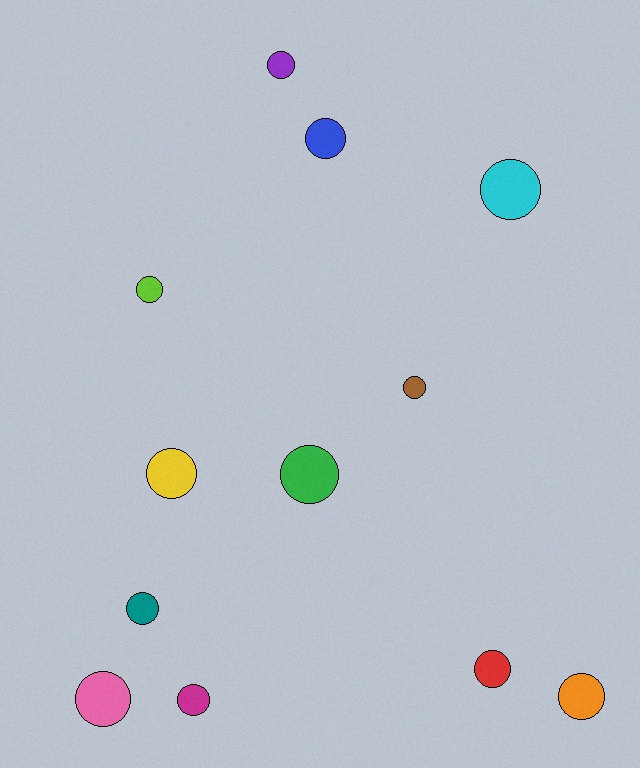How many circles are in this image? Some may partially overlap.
There are 12 circles.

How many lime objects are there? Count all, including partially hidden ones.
There is 1 lime object.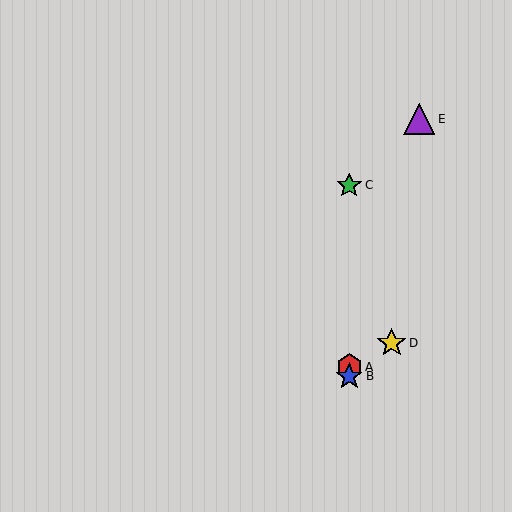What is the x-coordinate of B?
Object B is at x≈349.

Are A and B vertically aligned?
Yes, both are at x≈349.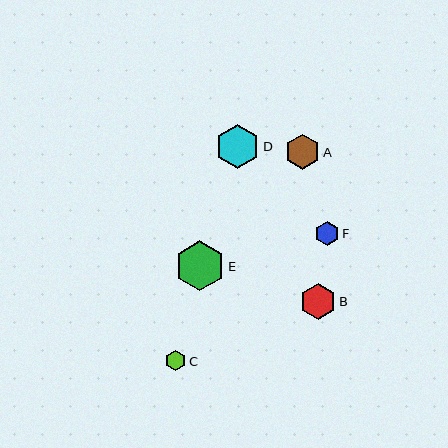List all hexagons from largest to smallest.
From largest to smallest: E, D, B, A, F, C.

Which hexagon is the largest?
Hexagon E is the largest with a size of approximately 50 pixels.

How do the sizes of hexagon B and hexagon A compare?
Hexagon B and hexagon A are approximately the same size.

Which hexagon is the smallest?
Hexagon C is the smallest with a size of approximately 21 pixels.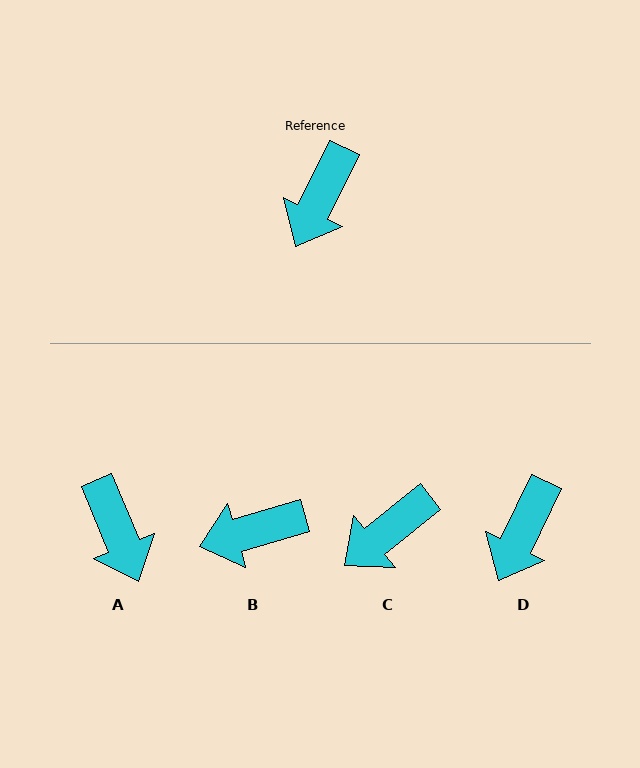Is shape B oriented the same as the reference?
No, it is off by about 48 degrees.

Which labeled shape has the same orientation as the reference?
D.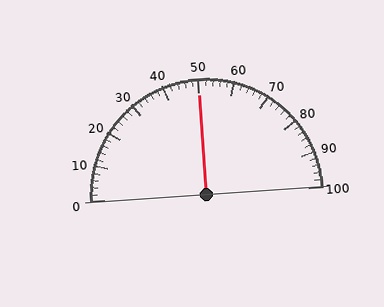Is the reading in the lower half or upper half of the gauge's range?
The reading is in the upper half of the range (0 to 100).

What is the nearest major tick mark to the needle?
The nearest major tick mark is 50.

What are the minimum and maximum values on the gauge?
The gauge ranges from 0 to 100.